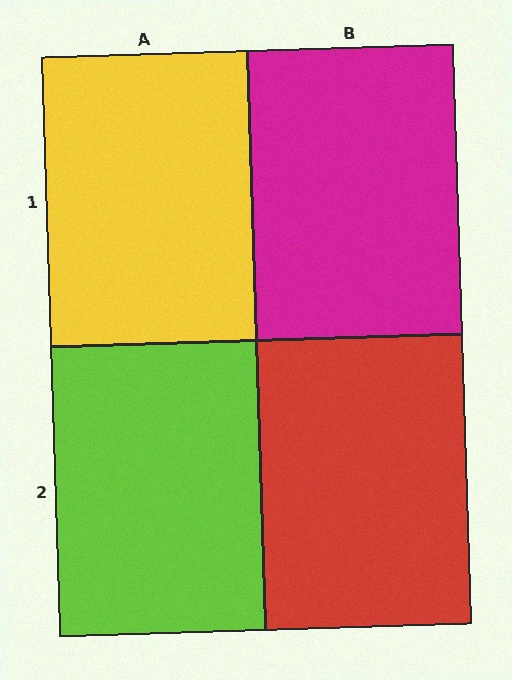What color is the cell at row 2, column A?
Lime.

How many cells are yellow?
1 cell is yellow.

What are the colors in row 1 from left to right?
Yellow, magenta.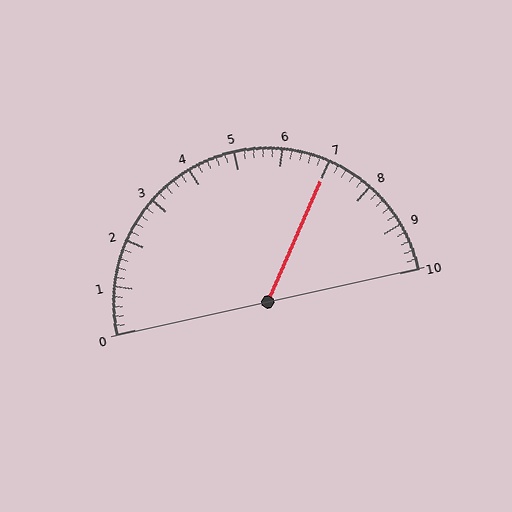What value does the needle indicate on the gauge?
The needle indicates approximately 7.0.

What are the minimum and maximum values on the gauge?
The gauge ranges from 0 to 10.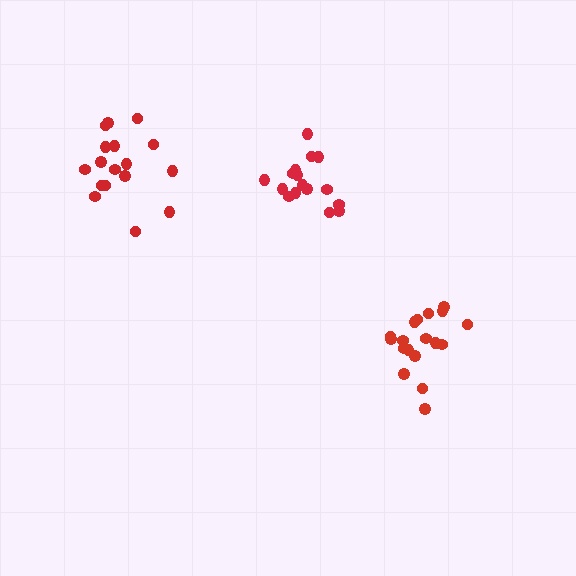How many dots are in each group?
Group 1: 18 dots, Group 2: 17 dots, Group 3: 16 dots (51 total).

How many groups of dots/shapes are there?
There are 3 groups.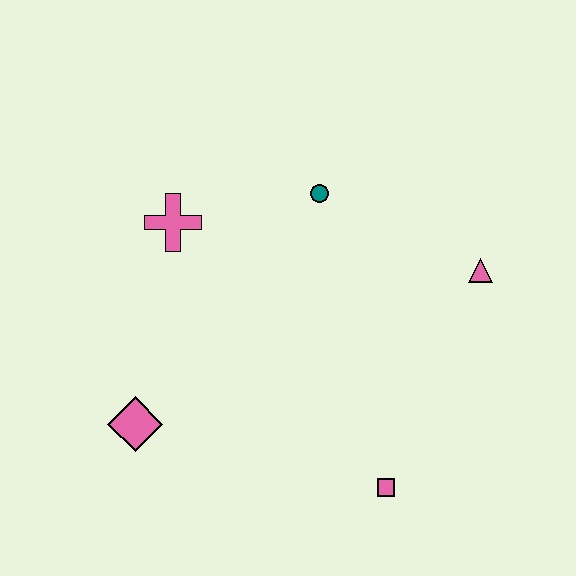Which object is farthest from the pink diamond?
The pink triangle is farthest from the pink diamond.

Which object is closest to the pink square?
The pink triangle is closest to the pink square.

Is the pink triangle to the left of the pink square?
No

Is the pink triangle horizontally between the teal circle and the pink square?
No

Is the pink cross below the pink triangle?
No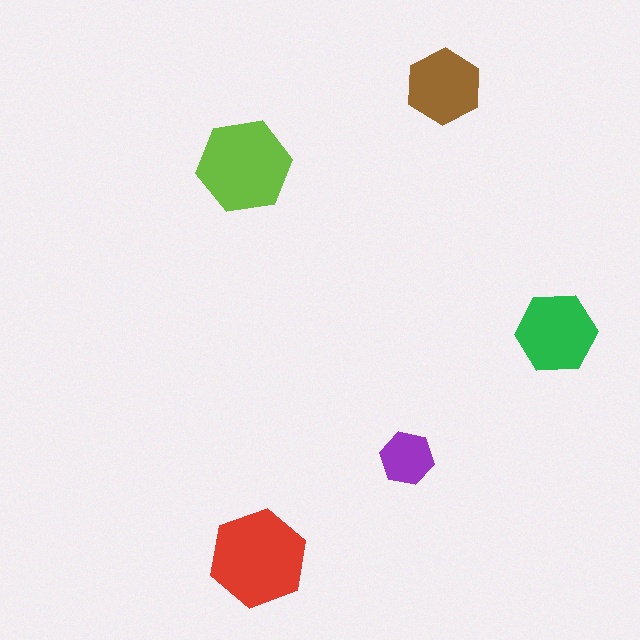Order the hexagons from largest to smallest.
the red one, the lime one, the green one, the brown one, the purple one.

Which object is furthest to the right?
The green hexagon is rightmost.